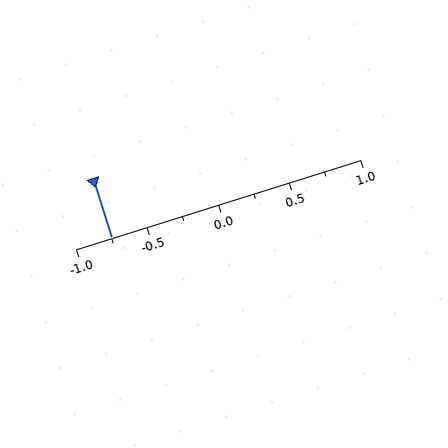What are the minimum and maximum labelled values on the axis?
The axis runs from -1.0 to 1.0.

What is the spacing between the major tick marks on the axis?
The major ticks are spaced 0.5 apart.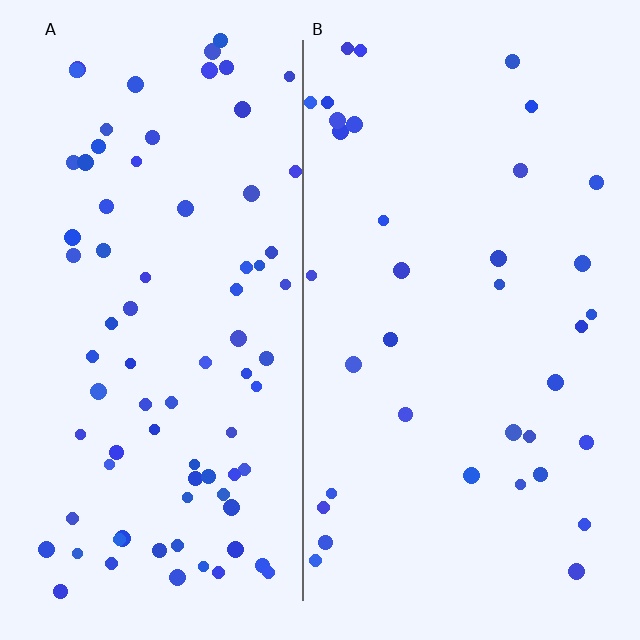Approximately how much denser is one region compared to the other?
Approximately 2.2× — region A over region B.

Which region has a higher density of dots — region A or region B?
A (the left).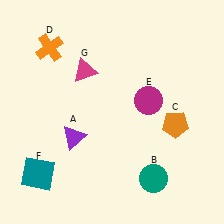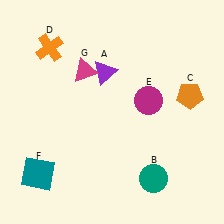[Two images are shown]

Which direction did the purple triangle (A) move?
The purple triangle (A) moved up.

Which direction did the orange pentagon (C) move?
The orange pentagon (C) moved up.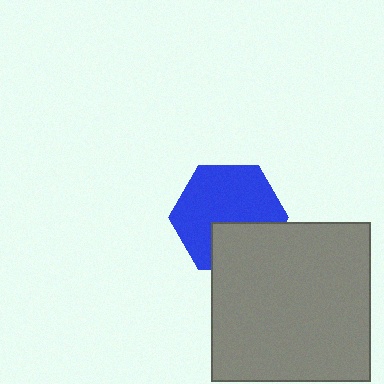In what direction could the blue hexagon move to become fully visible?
The blue hexagon could move up. That would shift it out from behind the gray square entirely.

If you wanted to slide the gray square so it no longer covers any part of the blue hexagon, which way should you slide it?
Slide it down — that is the most direct way to separate the two shapes.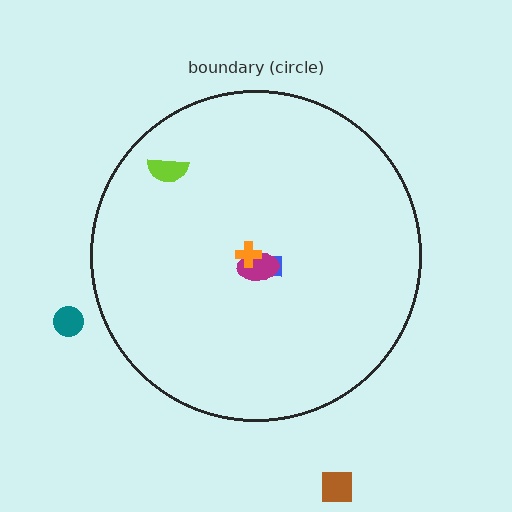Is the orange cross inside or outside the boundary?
Inside.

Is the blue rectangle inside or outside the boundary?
Inside.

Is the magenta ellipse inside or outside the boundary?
Inside.